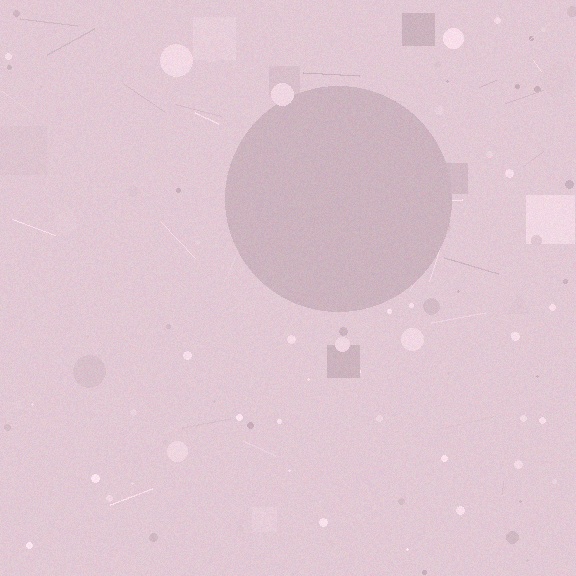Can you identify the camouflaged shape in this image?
The camouflaged shape is a circle.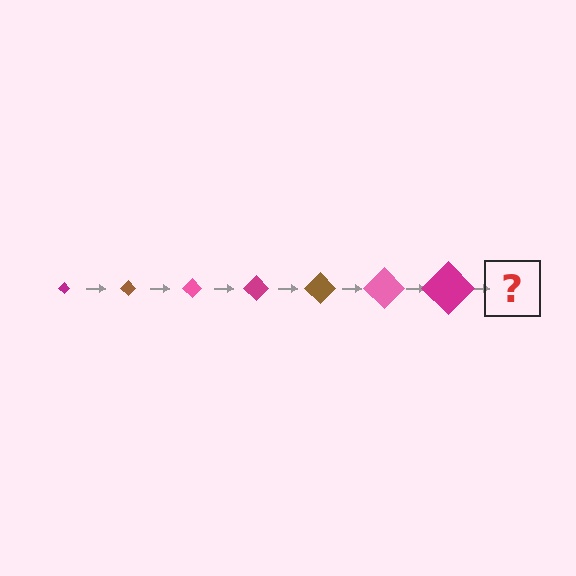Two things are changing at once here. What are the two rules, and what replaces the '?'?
The two rules are that the diamond grows larger each step and the color cycles through magenta, brown, and pink. The '?' should be a brown diamond, larger than the previous one.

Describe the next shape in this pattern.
It should be a brown diamond, larger than the previous one.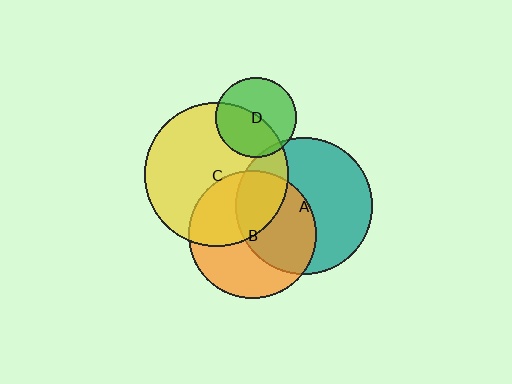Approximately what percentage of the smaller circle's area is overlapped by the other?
Approximately 25%.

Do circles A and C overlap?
Yes.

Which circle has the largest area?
Circle C (yellow).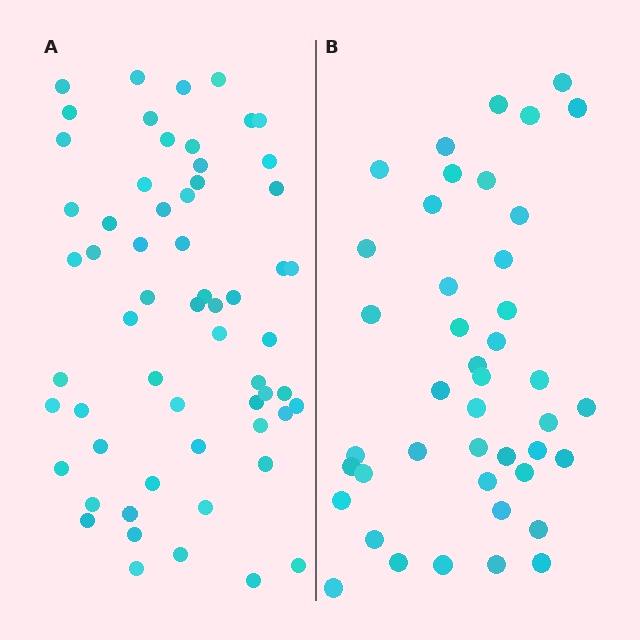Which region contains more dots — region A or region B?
Region A (the left region) has more dots.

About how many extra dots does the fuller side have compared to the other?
Region A has approximately 15 more dots than region B.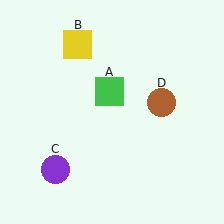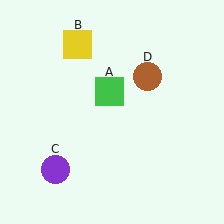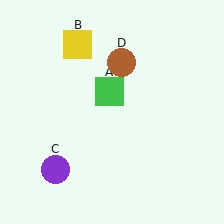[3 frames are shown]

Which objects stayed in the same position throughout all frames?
Green square (object A) and yellow square (object B) and purple circle (object C) remained stationary.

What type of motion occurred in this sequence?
The brown circle (object D) rotated counterclockwise around the center of the scene.